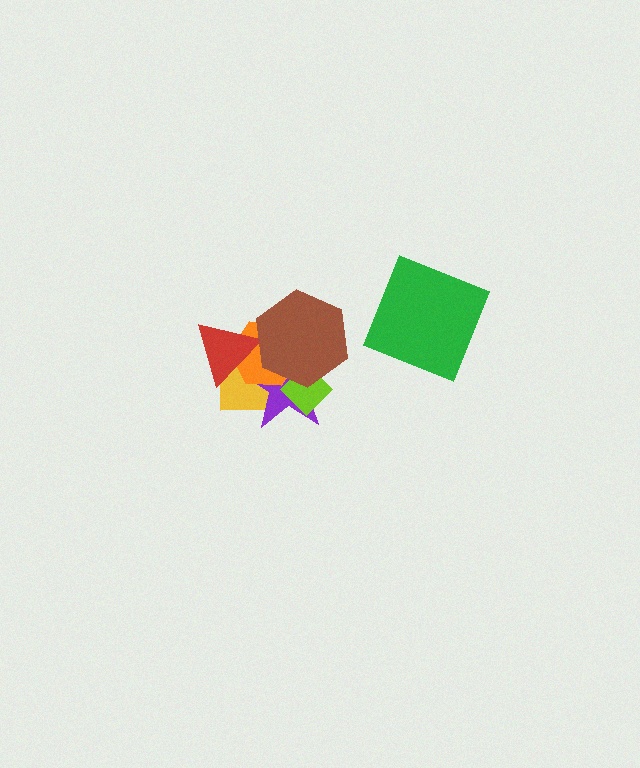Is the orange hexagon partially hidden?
Yes, it is partially covered by another shape.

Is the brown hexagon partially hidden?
No, no other shape covers it.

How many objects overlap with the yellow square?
4 objects overlap with the yellow square.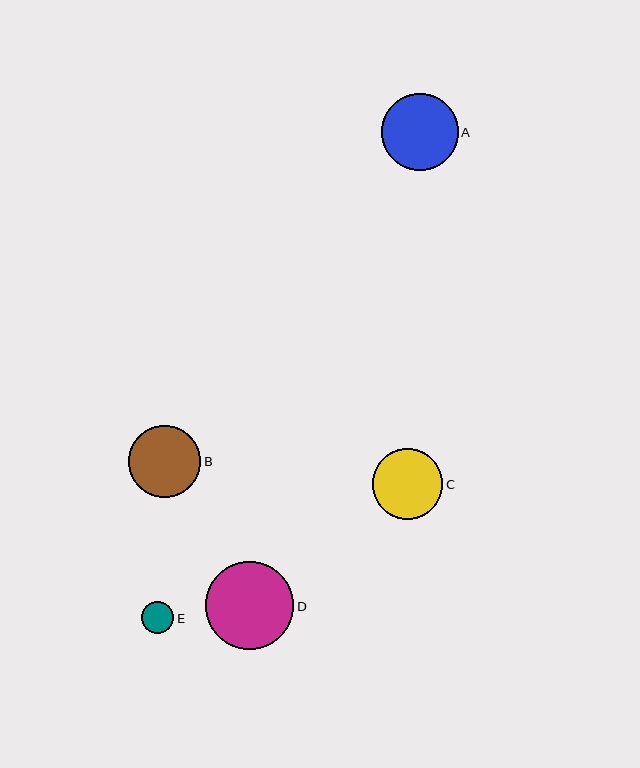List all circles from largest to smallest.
From largest to smallest: D, A, B, C, E.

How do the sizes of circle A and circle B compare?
Circle A and circle B are approximately the same size.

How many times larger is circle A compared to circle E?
Circle A is approximately 2.4 times the size of circle E.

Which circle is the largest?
Circle D is the largest with a size of approximately 89 pixels.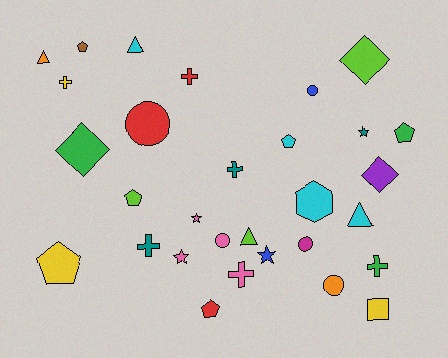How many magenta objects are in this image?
There is 1 magenta object.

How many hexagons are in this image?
There is 1 hexagon.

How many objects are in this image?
There are 30 objects.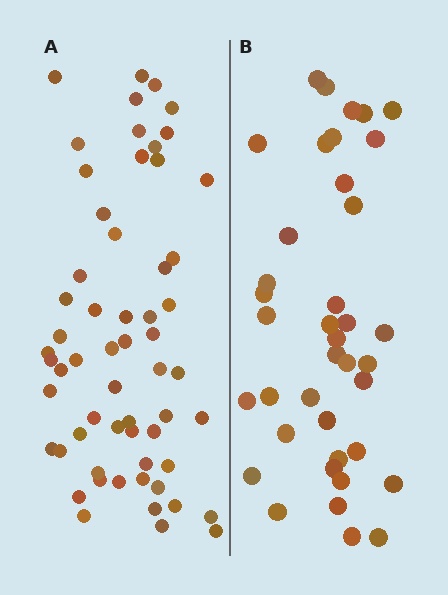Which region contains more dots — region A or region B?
Region A (the left region) has more dots.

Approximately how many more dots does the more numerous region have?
Region A has approximately 20 more dots than region B.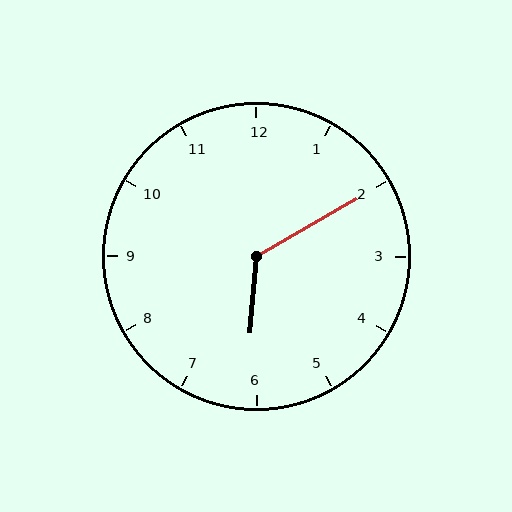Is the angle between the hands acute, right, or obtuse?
It is obtuse.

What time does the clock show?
6:10.